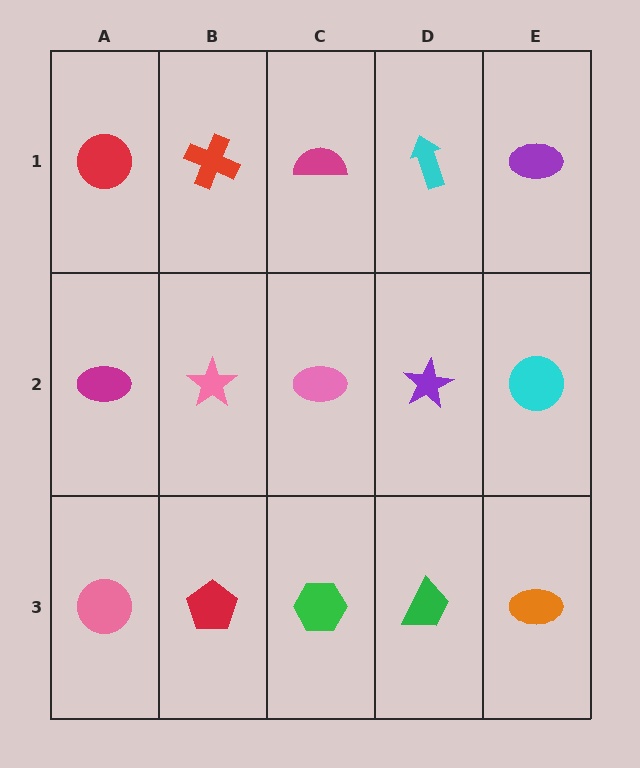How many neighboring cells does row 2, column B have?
4.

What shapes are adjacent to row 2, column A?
A red circle (row 1, column A), a pink circle (row 3, column A), a pink star (row 2, column B).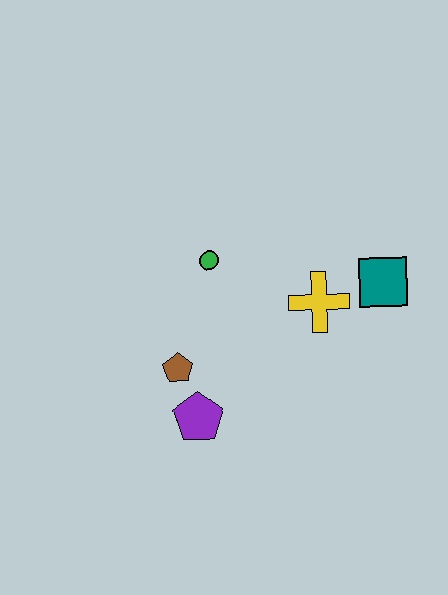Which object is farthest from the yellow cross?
The purple pentagon is farthest from the yellow cross.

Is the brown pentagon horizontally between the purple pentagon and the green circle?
No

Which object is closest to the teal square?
The yellow cross is closest to the teal square.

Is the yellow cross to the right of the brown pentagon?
Yes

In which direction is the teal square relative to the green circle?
The teal square is to the right of the green circle.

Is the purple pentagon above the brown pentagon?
No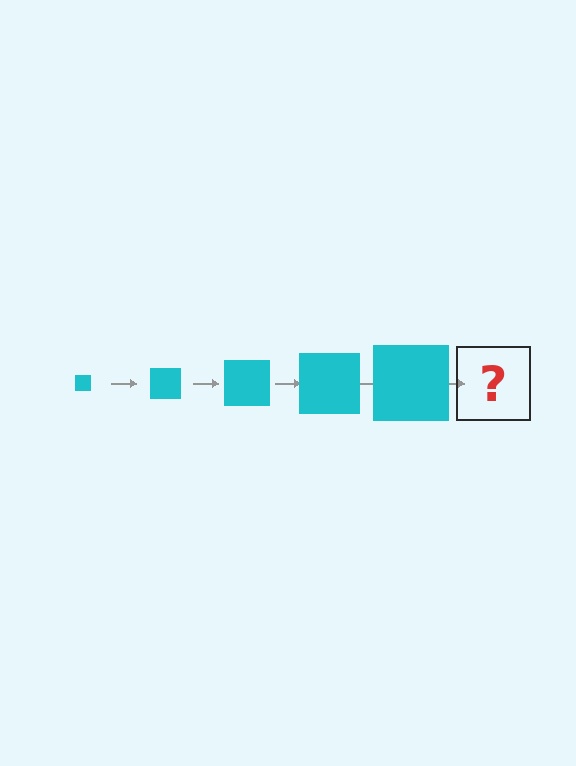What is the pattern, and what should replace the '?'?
The pattern is that the square gets progressively larger each step. The '?' should be a cyan square, larger than the previous one.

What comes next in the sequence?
The next element should be a cyan square, larger than the previous one.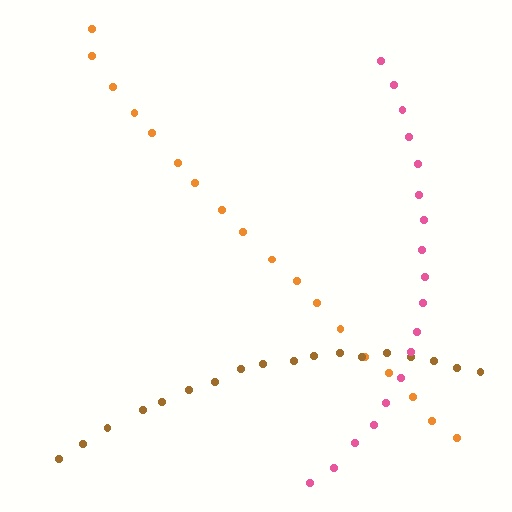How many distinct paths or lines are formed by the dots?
There are 3 distinct paths.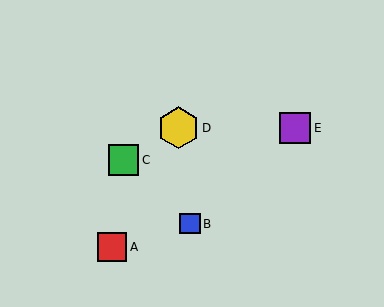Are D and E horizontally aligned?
Yes, both are at y≈128.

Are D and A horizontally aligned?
No, D is at y≈128 and A is at y≈247.